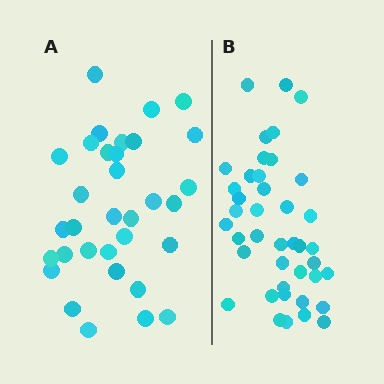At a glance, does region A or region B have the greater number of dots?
Region B (the right region) has more dots.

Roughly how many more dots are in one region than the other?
Region B has roughly 8 or so more dots than region A.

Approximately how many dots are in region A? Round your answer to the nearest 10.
About 30 dots. (The exact count is 33, which rounds to 30.)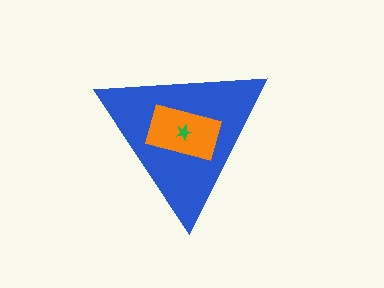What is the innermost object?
The green star.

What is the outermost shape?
The blue triangle.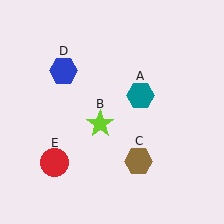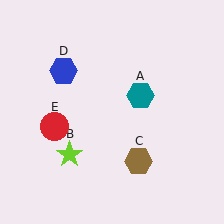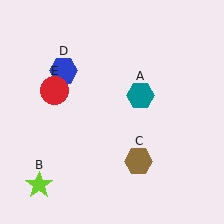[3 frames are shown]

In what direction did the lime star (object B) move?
The lime star (object B) moved down and to the left.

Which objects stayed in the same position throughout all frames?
Teal hexagon (object A) and brown hexagon (object C) and blue hexagon (object D) remained stationary.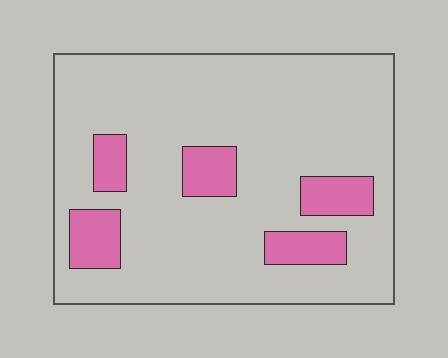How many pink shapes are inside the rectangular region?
5.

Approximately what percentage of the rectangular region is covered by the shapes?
Approximately 15%.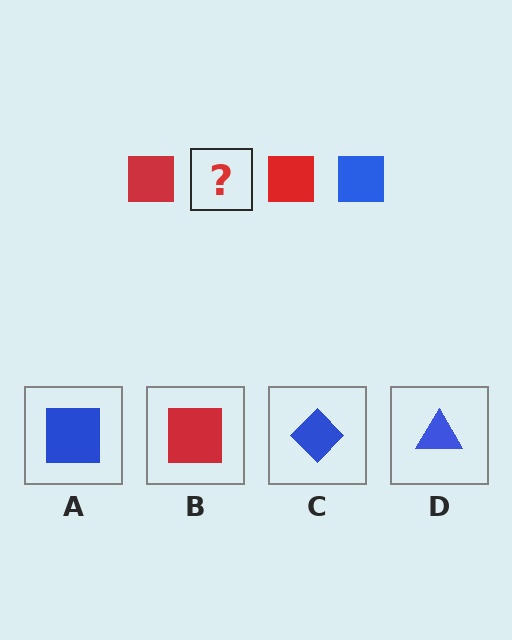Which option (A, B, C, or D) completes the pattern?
A.